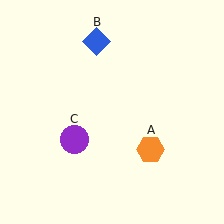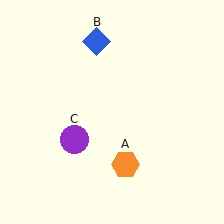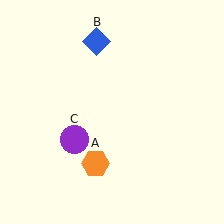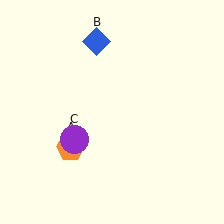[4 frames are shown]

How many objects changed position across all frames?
1 object changed position: orange hexagon (object A).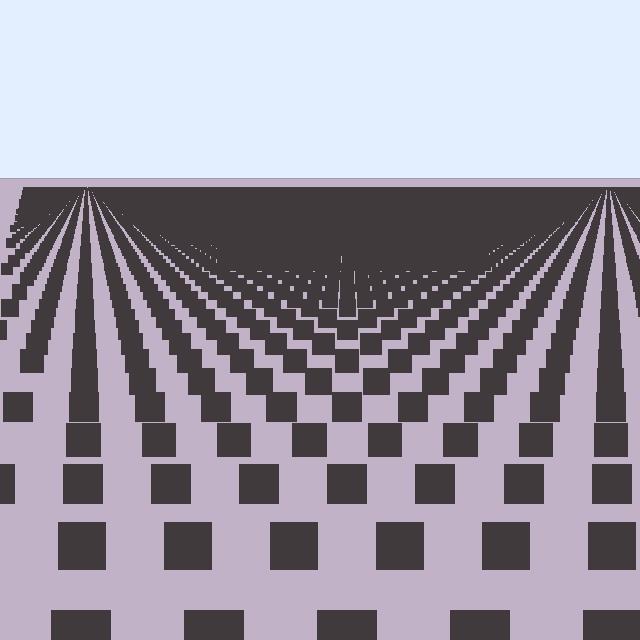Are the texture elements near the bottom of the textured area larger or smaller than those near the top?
Larger. Near the bottom, elements are closer to the viewer and appear at a bigger on-screen size.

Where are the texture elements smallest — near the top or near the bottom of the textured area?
Near the top.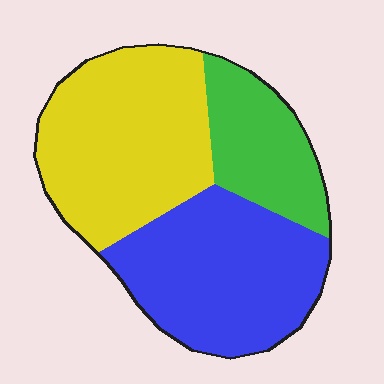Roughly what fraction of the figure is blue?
Blue takes up about three eighths (3/8) of the figure.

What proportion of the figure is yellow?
Yellow covers roughly 40% of the figure.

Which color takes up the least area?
Green, at roughly 20%.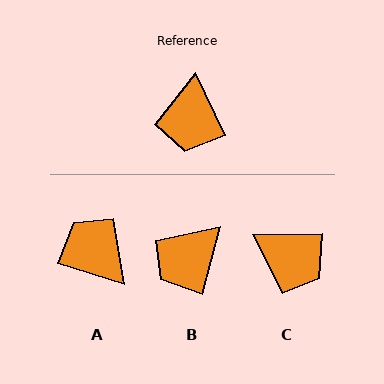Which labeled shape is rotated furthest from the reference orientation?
A, about 133 degrees away.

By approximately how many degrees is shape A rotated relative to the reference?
Approximately 133 degrees clockwise.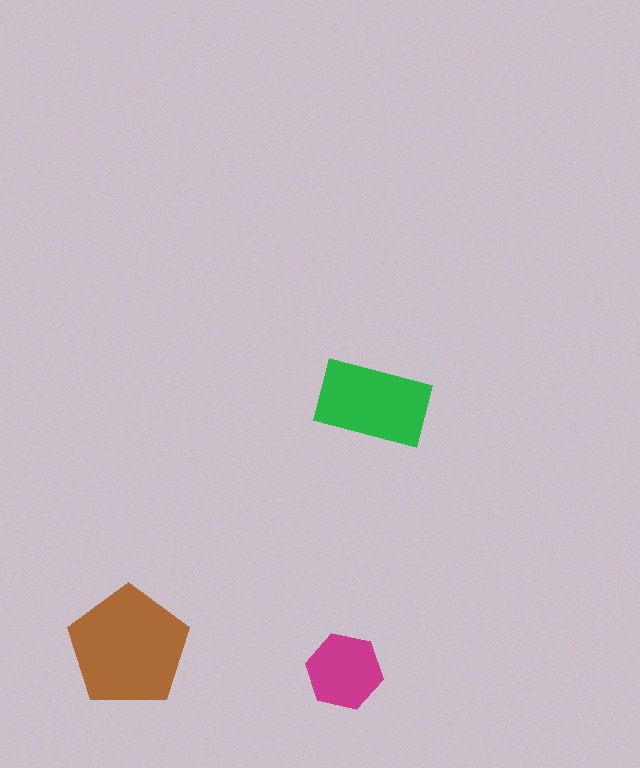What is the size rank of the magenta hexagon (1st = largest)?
3rd.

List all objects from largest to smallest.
The brown pentagon, the green rectangle, the magenta hexagon.